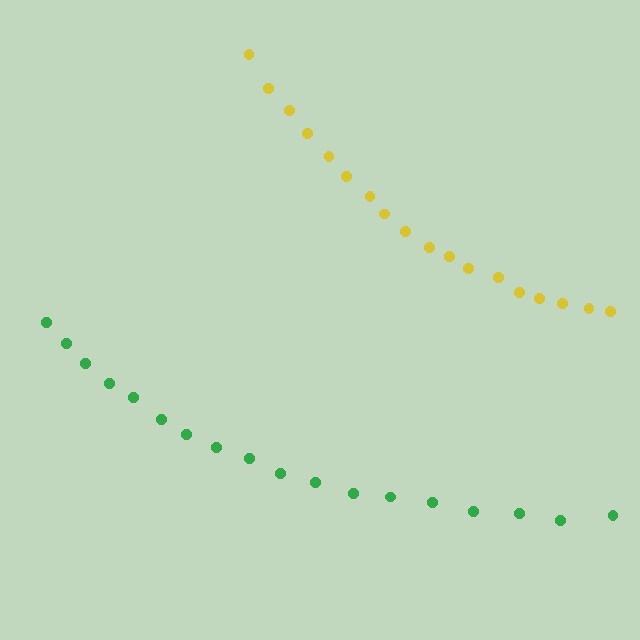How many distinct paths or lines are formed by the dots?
There are 2 distinct paths.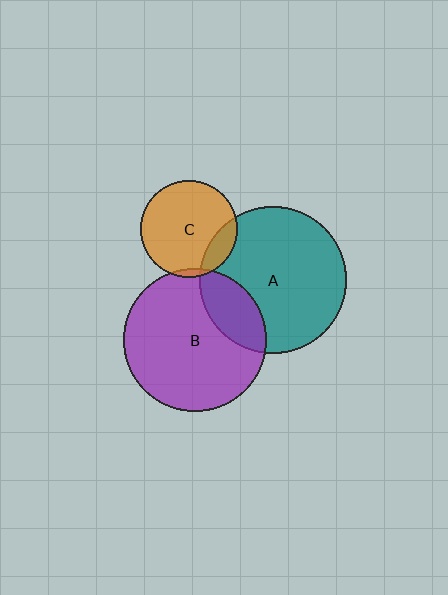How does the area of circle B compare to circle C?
Approximately 2.2 times.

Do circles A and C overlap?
Yes.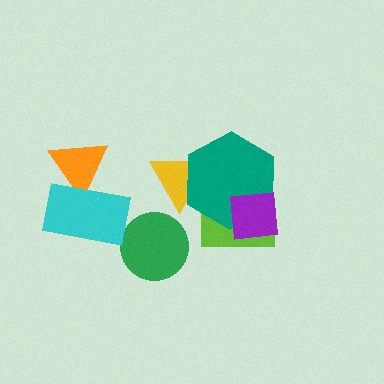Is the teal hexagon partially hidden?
Yes, it is partially covered by another shape.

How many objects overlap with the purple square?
2 objects overlap with the purple square.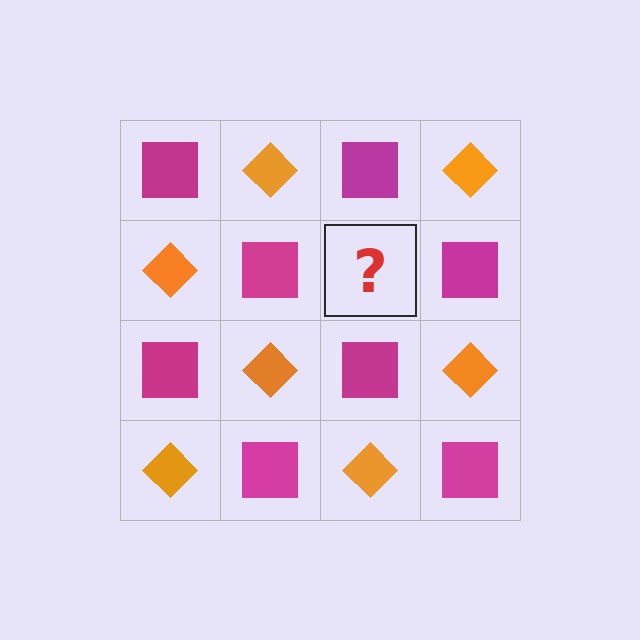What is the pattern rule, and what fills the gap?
The rule is that it alternates magenta square and orange diamond in a checkerboard pattern. The gap should be filled with an orange diamond.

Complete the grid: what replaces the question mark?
The question mark should be replaced with an orange diamond.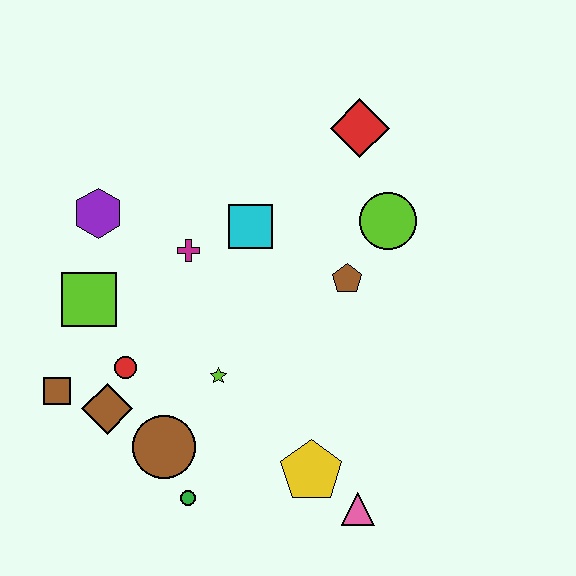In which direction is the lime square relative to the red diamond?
The lime square is to the left of the red diamond.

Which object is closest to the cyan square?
The magenta cross is closest to the cyan square.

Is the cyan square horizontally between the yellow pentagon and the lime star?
Yes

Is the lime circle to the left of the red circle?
No